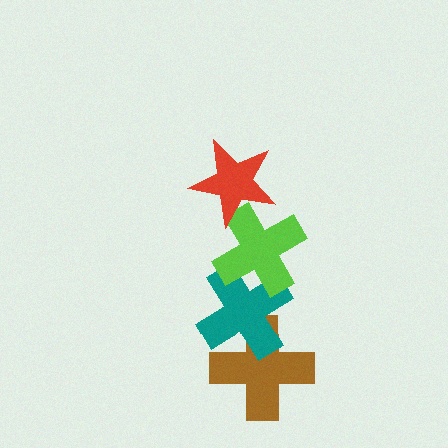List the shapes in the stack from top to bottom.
From top to bottom: the red star, the lime cross, the teal cross, the brown cross.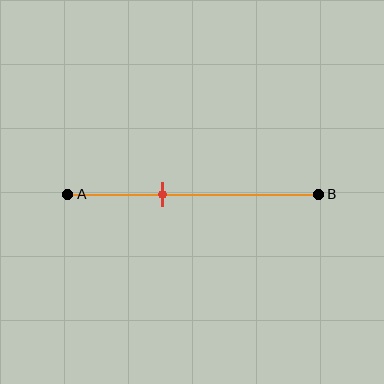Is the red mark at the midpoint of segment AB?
No, the mark is at about 40% from A, not at the 50% midpoint.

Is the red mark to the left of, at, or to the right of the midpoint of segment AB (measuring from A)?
The red mark is to the left of the midpoint of segment AB.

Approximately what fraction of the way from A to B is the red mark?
The red mark is approximately 40% of the way from A to B.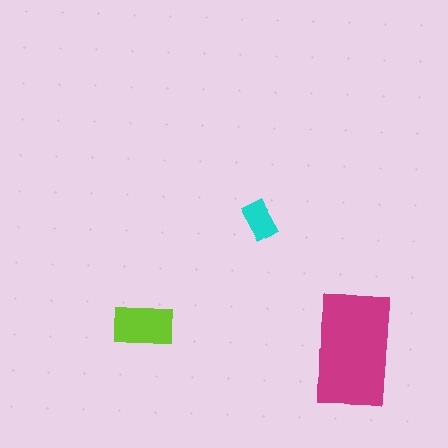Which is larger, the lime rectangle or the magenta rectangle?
The magenta one.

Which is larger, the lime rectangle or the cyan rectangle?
The lime one.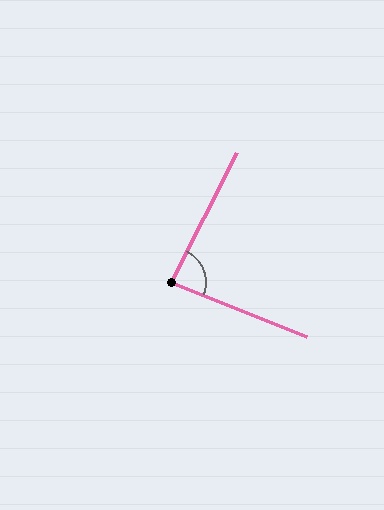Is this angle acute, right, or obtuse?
It is approximately a right angle.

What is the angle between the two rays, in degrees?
Approximately 85 degrees.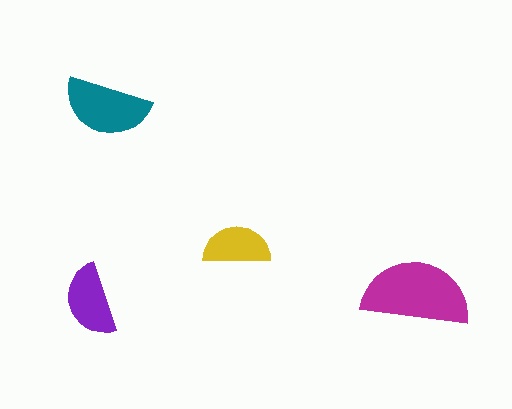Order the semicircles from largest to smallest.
the magenta one, the teal one, the purple one, the yellow one.